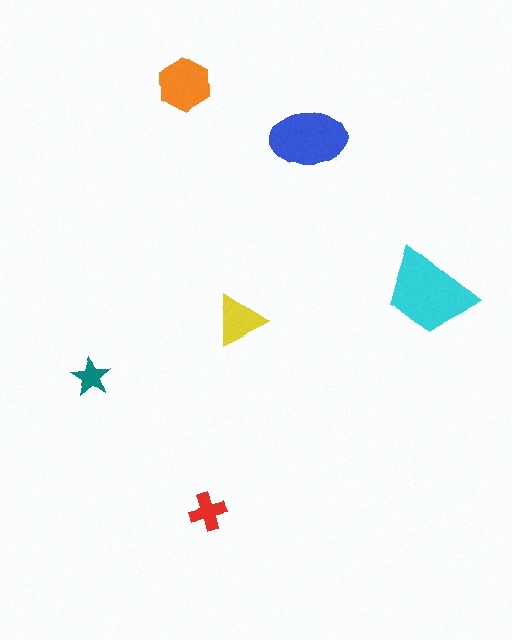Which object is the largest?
The cyan trapezoid.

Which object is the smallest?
The teal star.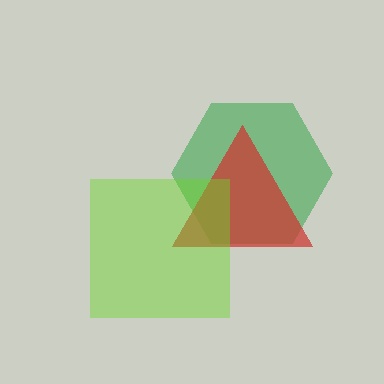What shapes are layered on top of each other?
The layered shapes are: a green hexagon, a red triangle, a lime square.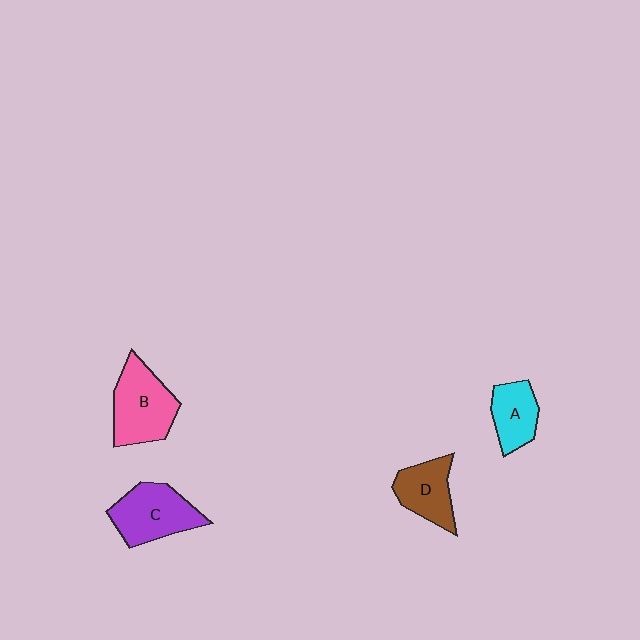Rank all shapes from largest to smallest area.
From largest to smallest: B (pink), C (purple), D (brown), A (cyan).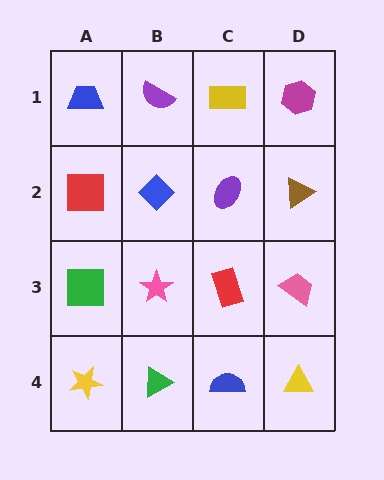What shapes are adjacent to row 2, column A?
A blue trapezoid (row 1, column A), a green square (row 3, column A), a blue diamond (row 2, column B).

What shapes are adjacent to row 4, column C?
A red rectangle (row 3, column C), a green triangle (row 4, column B), a yellow triangle (row 4, column D).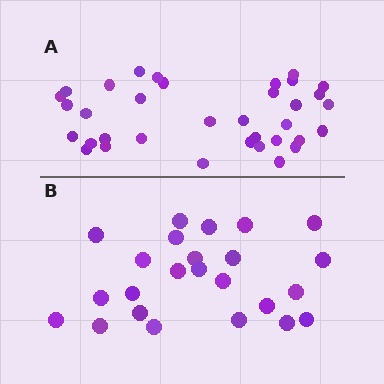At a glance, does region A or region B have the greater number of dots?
Region A (the top region) has more dots.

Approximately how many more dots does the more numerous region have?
Region A has roughly 12 or so more dots than region B.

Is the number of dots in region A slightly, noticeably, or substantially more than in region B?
Region A has substantially more. The ratio is roughly 1.5 to 1.